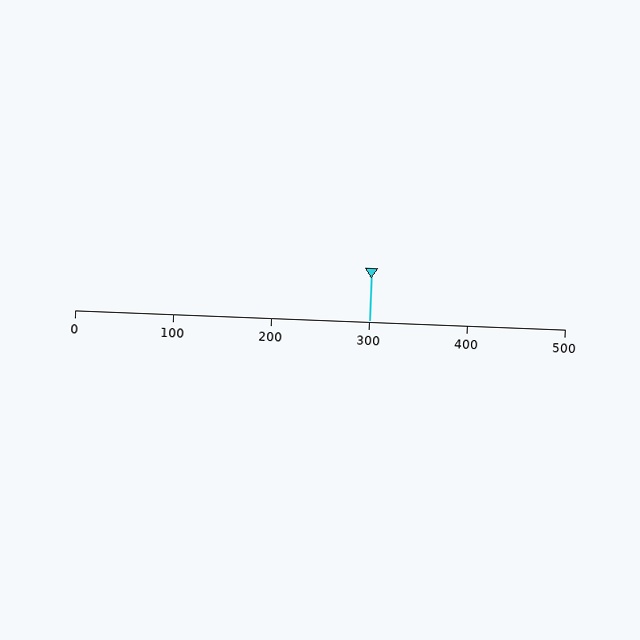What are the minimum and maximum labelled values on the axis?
The axis runs from 0 to 500.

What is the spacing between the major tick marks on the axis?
The major ticks are spaced 100 apart.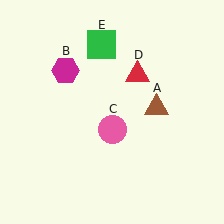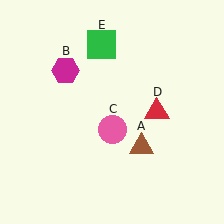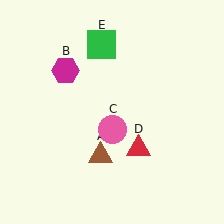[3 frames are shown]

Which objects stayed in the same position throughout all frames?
Magenta hexagon (object B) and pink circle (object C) and green square (object E) remained stationary.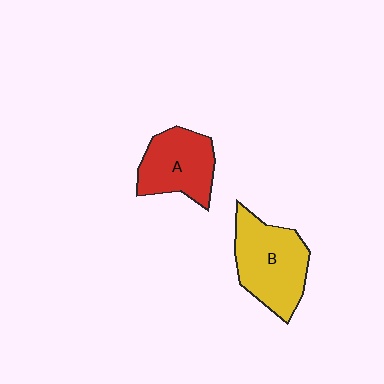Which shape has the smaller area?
Shape A (red).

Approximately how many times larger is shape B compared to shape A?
Approximately 1.3 times.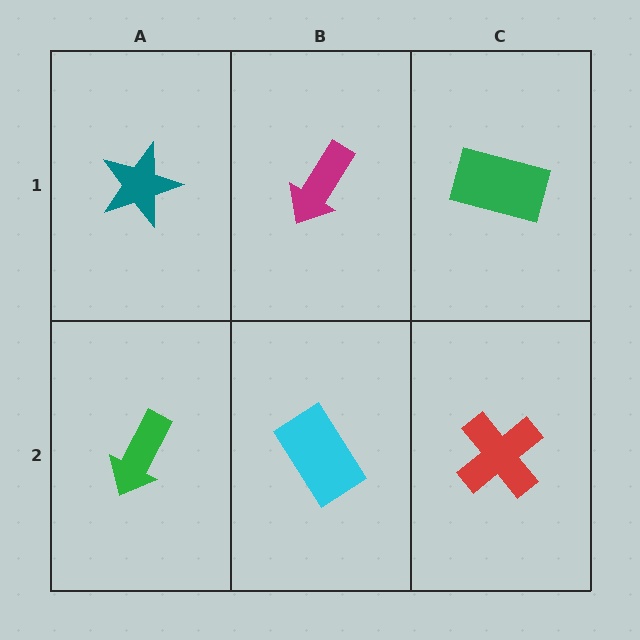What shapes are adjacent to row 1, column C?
A red cross (row 2, column C), a magenta arrow (row 1, column B).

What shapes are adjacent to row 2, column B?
A magenta arrow (row 1, column B), a green arrow (row 2, column A), a red cross (row 2, column C).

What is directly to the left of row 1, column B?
A teal star.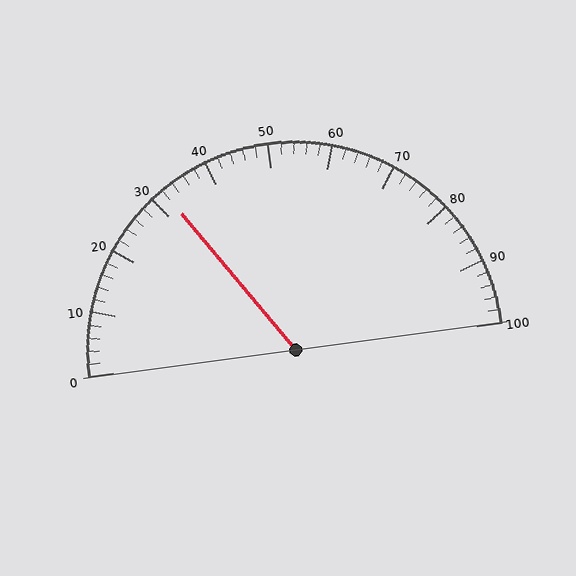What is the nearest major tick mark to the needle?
The nearest major tick mark is 30.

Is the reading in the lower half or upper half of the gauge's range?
The reading is in the lower half of the range (0 to 100).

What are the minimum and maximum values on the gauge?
The gauge ranges from 0 to 100.